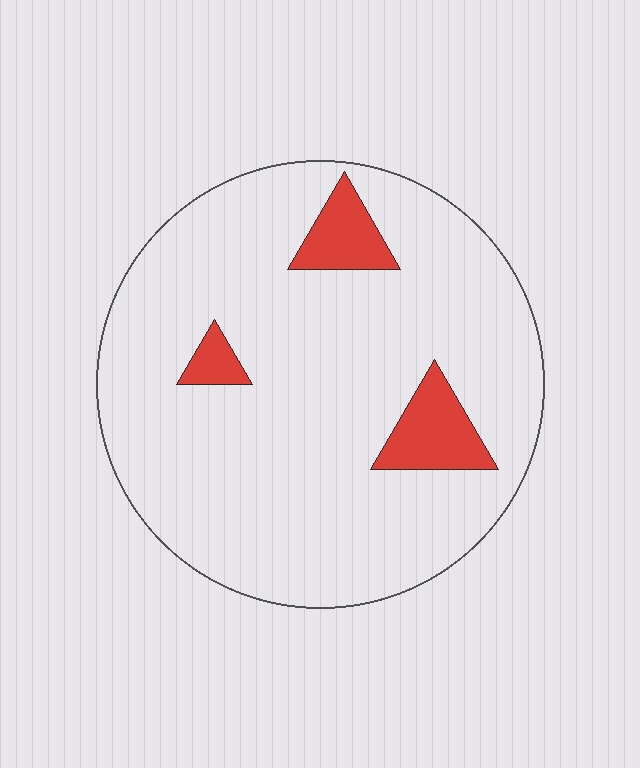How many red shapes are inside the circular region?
3.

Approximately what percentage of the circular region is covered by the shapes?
Approximately 10%.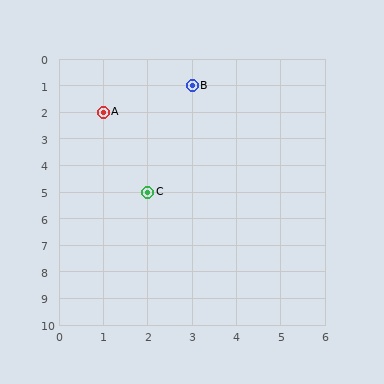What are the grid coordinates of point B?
Point B is at grid coordinates (3, 1).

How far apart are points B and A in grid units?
Points B and A are 2 columns and 1 row apart (about 2.2 grid units diagonally).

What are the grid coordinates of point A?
Point A is at grid coordinates (1, 2).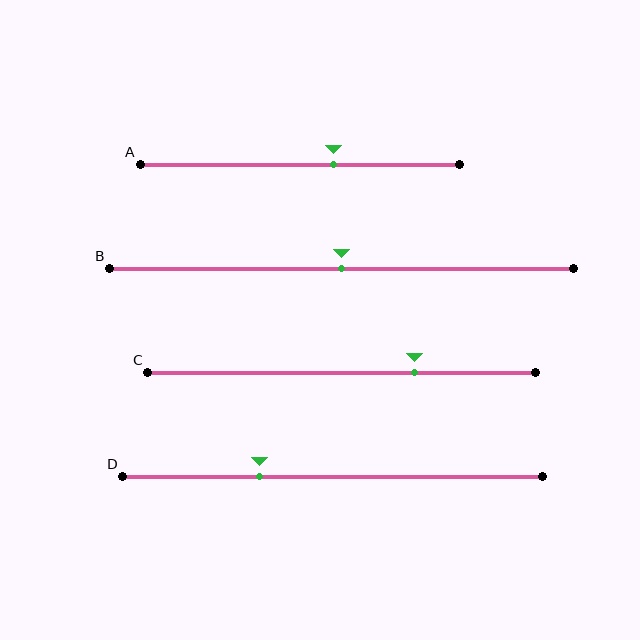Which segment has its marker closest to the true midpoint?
Segment B has its marker closest to the true midpoint.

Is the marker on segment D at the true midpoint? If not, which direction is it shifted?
No, the marker on segment D is shifted to the left by about 17% of the segment length.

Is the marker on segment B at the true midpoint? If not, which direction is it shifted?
Yes, the marker on segment B is at the true midpoint.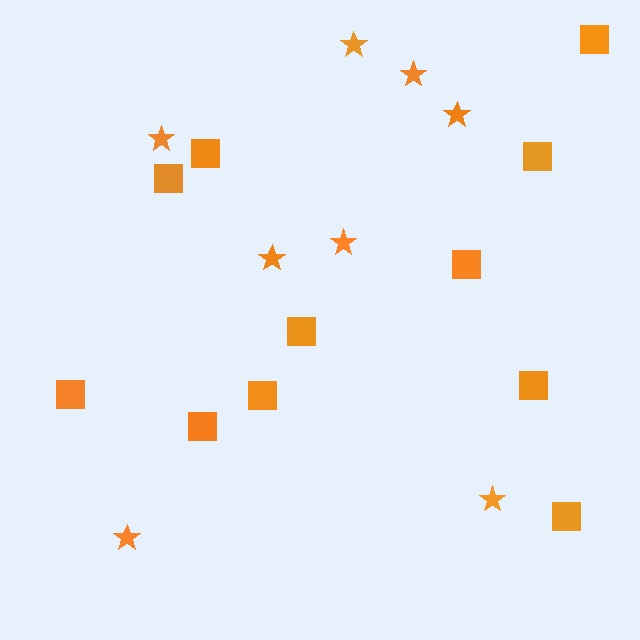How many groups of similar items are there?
There are 2 groups: one group of stars (8) and one group of squares (11).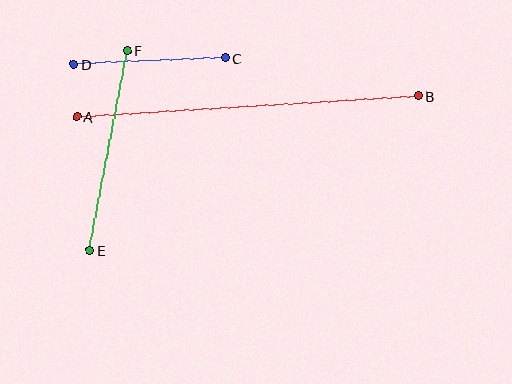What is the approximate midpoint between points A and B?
The midpoint is at approximately (248, 106) pixels.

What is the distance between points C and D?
The distance is approximately 151 pixels.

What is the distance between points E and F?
The distance is approximately 203 pixels.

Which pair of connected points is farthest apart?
Points A and B are farthest apart.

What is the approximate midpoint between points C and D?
The midpoint is at approximately (149, 61) pixels.